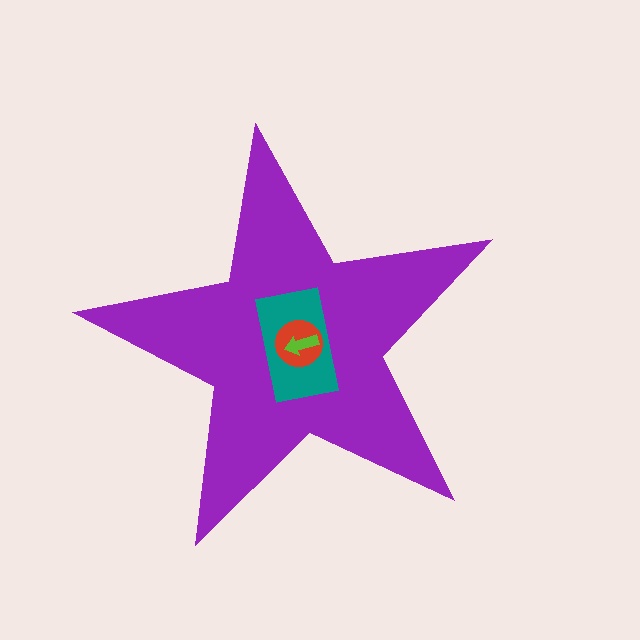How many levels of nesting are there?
4.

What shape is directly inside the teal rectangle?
The red circle.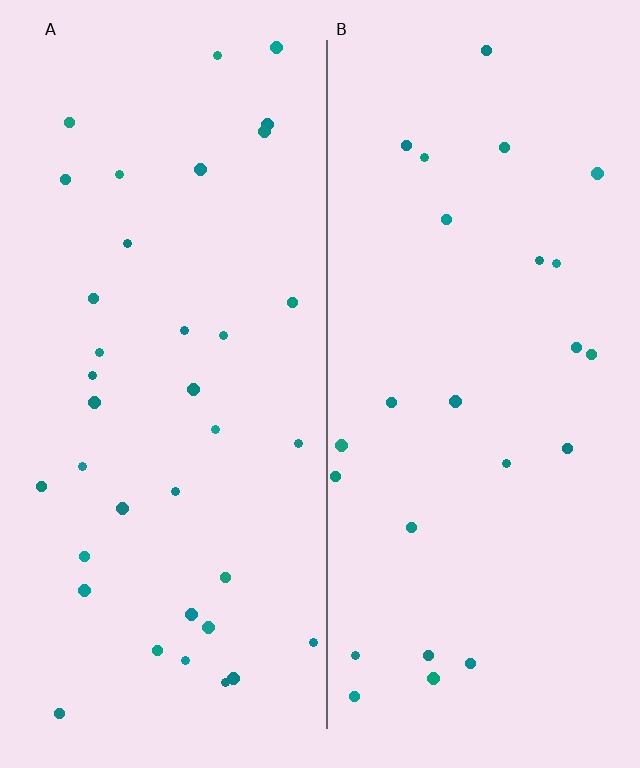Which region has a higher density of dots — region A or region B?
A (the left).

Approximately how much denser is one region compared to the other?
Approximately 1.5× — region A over region B.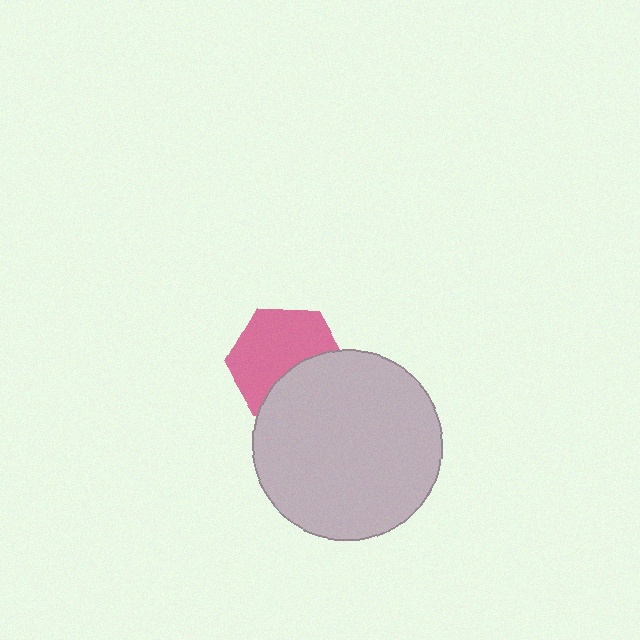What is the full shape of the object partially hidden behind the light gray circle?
The partially hidden object is a pink hexagon.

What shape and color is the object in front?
The object in front is a light gray circle.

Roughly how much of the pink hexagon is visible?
About half of it is visible (roughly 62%).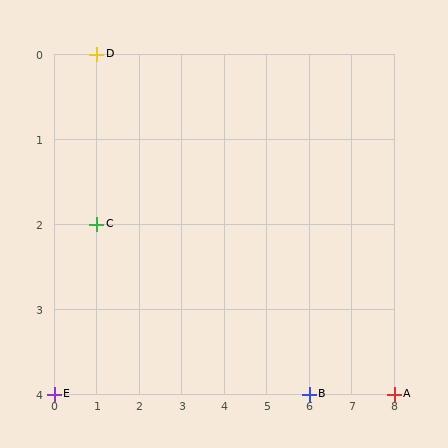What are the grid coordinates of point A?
Point A is at grid coordinates (8, 4).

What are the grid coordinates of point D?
Point D is at grid coordinates (1, 0).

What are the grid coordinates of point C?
Point C is at grid coordinates (1, 2).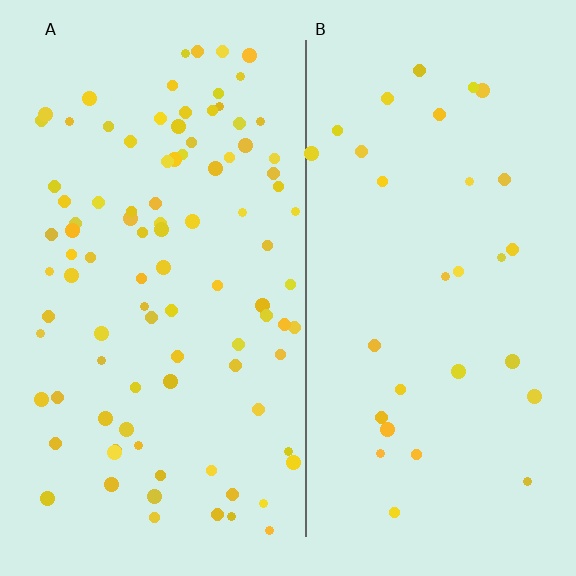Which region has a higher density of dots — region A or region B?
A (the left).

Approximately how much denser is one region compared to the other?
Approximately 3.1× — region A over region B.